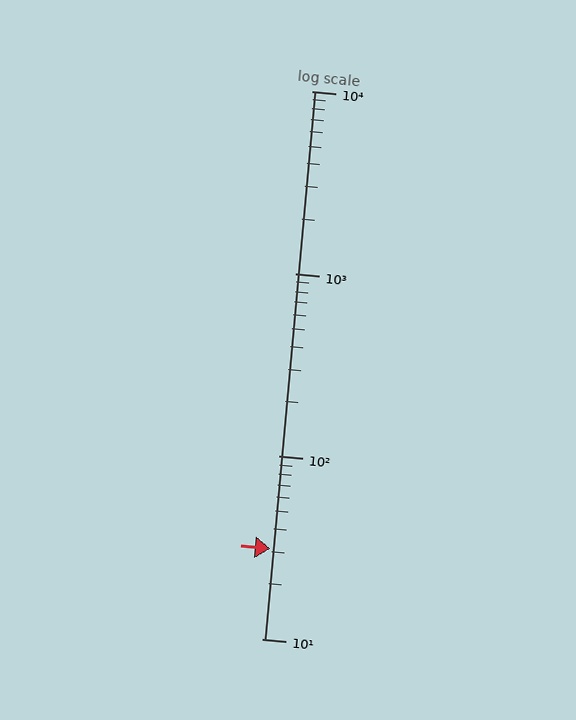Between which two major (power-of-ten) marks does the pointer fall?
The pointer is between 10 and 100.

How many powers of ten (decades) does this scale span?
The scale spans 3 decades, from 10 to 10000.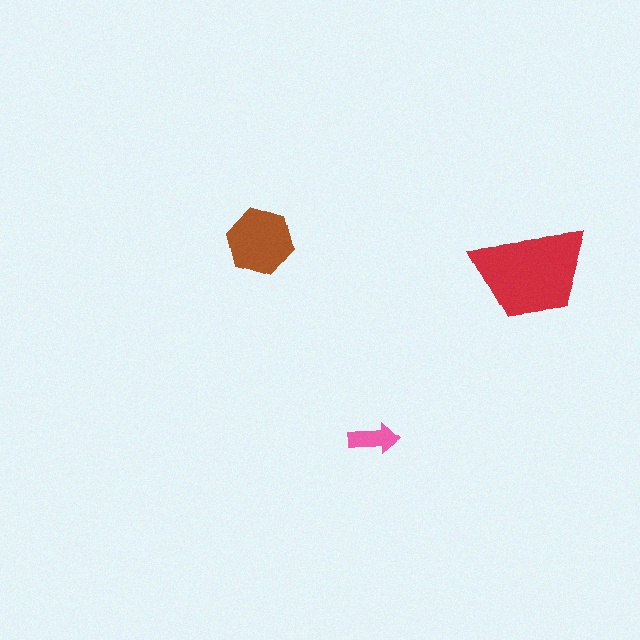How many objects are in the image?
There are 3 objects in the image.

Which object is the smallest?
The pink arrow.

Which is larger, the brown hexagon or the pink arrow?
The brown hexagon.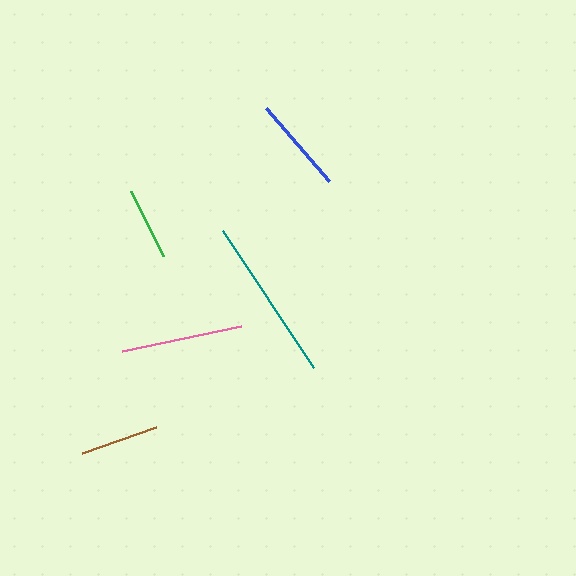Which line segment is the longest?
The teal line is the longest at approximately 164 pixels.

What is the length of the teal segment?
The teal segment is approximately 164 pixels long.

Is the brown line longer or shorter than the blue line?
The blue line is longer than the brown line.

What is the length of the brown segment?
The brown segment is approximately 78 pixels long.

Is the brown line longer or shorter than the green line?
The brown line is longer than the green line.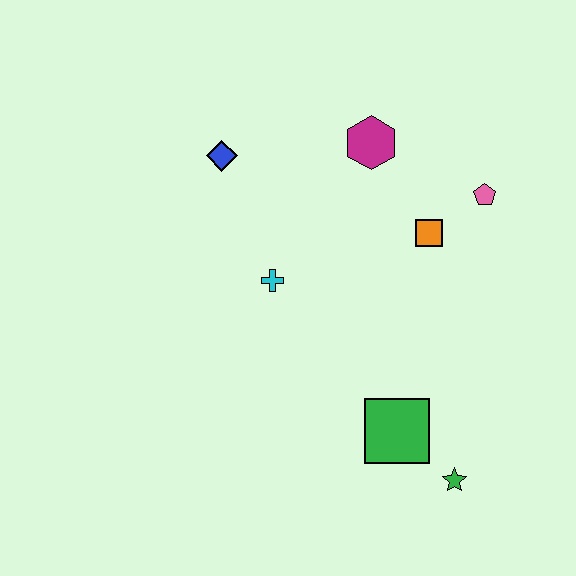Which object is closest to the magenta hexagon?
The orange square is closest to the magenta hexagon.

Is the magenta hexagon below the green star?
No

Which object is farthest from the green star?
The blue diamond is farthest from the green star.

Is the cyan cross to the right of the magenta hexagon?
No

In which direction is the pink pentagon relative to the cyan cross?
The pink pentagon is to the right of the cyan cross.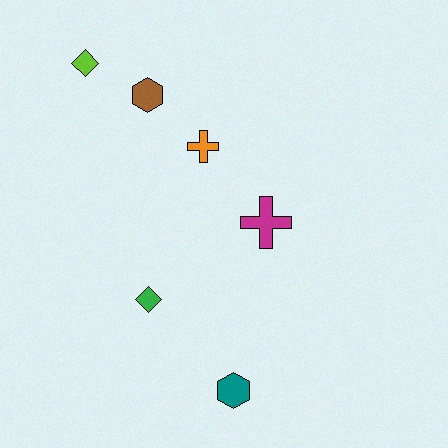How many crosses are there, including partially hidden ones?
There are 2 crosses.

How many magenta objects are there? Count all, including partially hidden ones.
There is 1 magenta object.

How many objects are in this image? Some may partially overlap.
There are 6 objects.